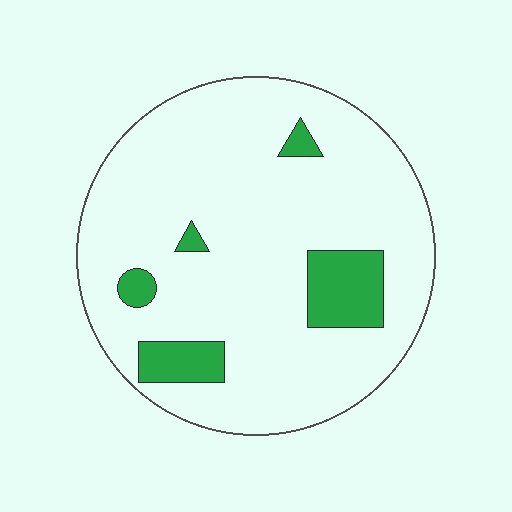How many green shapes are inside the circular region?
5.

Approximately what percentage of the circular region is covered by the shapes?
Approximately 10%.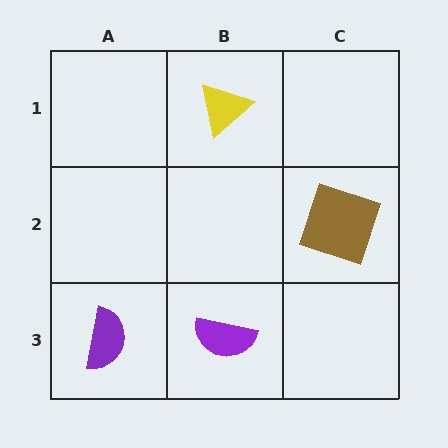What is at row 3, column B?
A purple semicircle.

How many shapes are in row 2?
1 shape.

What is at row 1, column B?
A yellow triangle.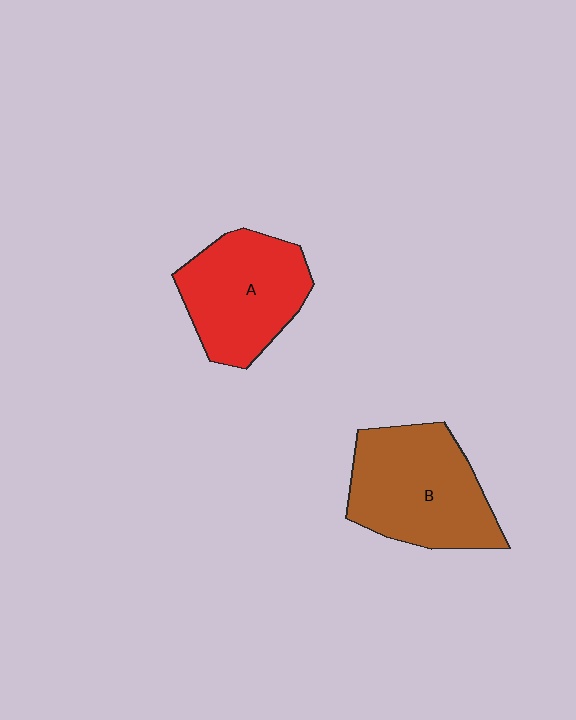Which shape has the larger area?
Shape B (brown).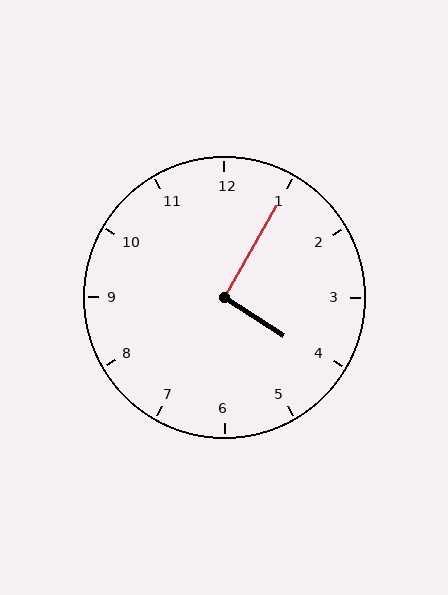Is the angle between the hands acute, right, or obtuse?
It is right.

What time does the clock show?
4:05.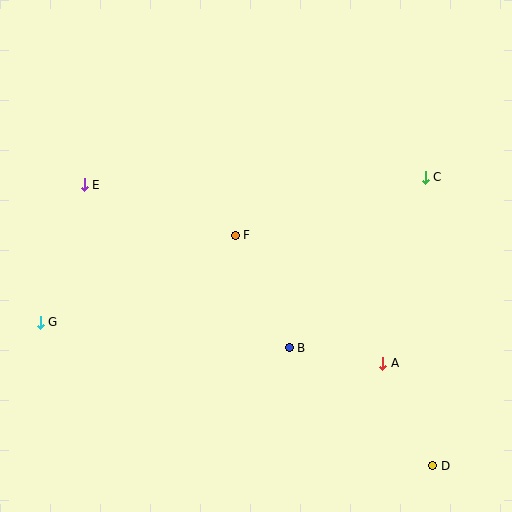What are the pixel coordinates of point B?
Point B is at (289, 348).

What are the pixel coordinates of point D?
Point D is at (433, 466).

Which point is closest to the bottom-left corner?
Point G is closest to the bottom-left corner.